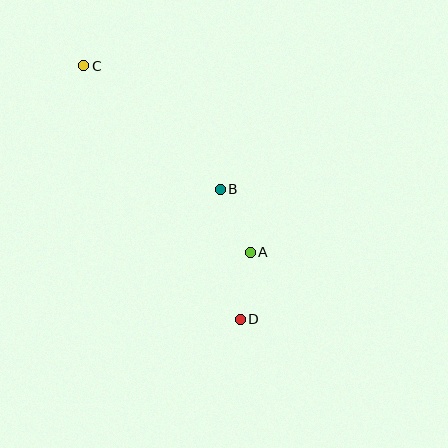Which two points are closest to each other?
Points A and D are closest to each other.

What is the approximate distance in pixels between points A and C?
The distance between A and C is approximately 250 pixels.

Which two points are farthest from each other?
Points C and D are farthest from each other.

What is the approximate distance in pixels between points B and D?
The distance between B and D is approximately 132 pixels.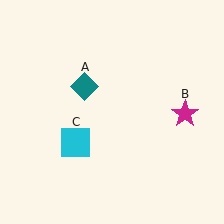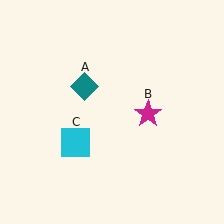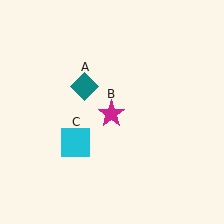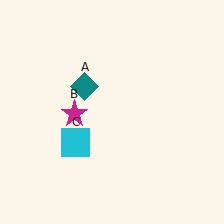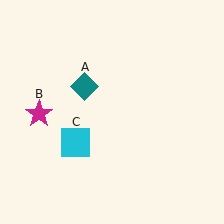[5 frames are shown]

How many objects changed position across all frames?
1 object changed position: magenta star (object B).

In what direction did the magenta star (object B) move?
The magenta star (object B) moved left.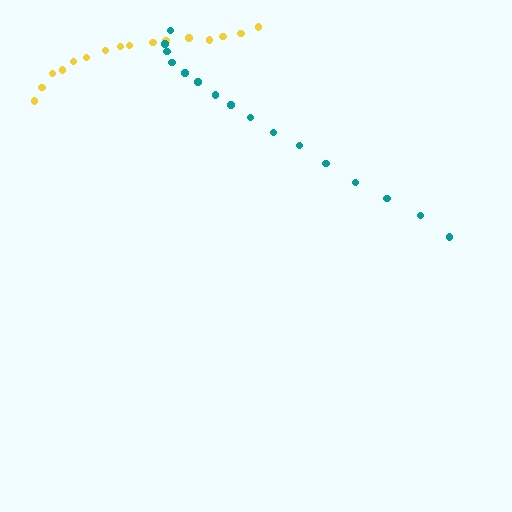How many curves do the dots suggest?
There are 2 distinct paths.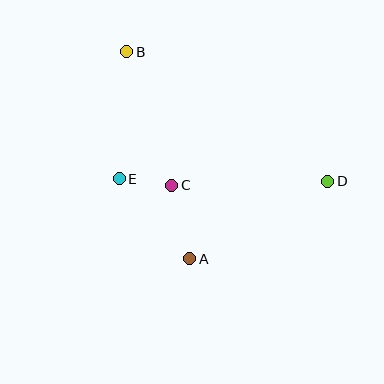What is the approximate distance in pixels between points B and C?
The distance between B and C is approximately 141 pixels.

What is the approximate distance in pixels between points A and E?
The distance between A and E is approximately 107 pixels.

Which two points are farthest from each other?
Points B and D are farthest from each other.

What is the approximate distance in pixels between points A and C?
The distance between A and C is approximately 76 pixels.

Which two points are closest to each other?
Points C and E are closest to each other.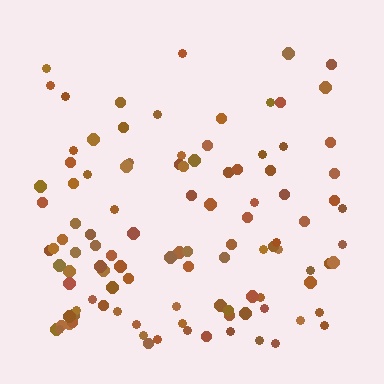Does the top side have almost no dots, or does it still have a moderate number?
Still a moderate number, just noticeably fewer than the bottom.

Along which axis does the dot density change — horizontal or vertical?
Vertical.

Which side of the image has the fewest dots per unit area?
The top.